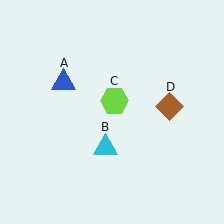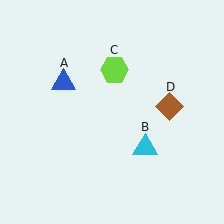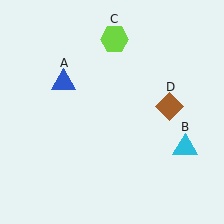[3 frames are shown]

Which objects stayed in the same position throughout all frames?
Blue triangle (object A) and brown diamond (object D) remained stationary.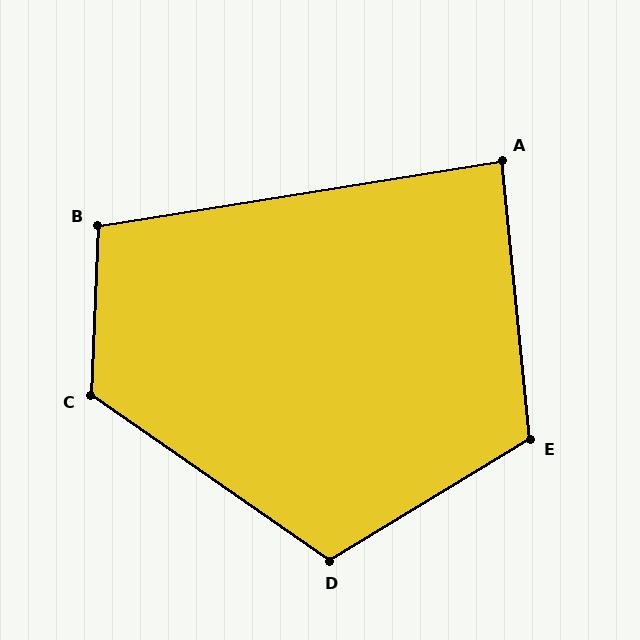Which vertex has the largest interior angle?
C, at approximately 122 degrees.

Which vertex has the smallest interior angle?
A, at approximately 87 degrees.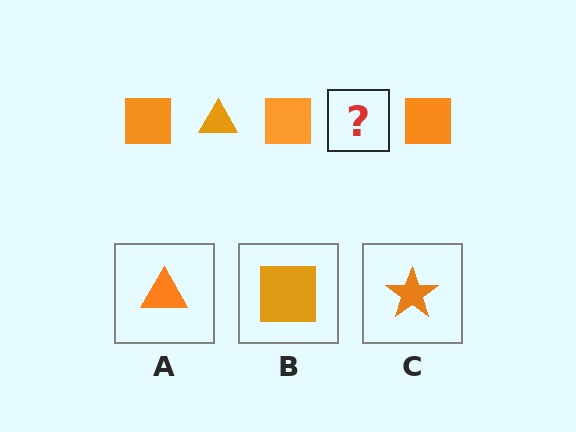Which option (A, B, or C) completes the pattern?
A.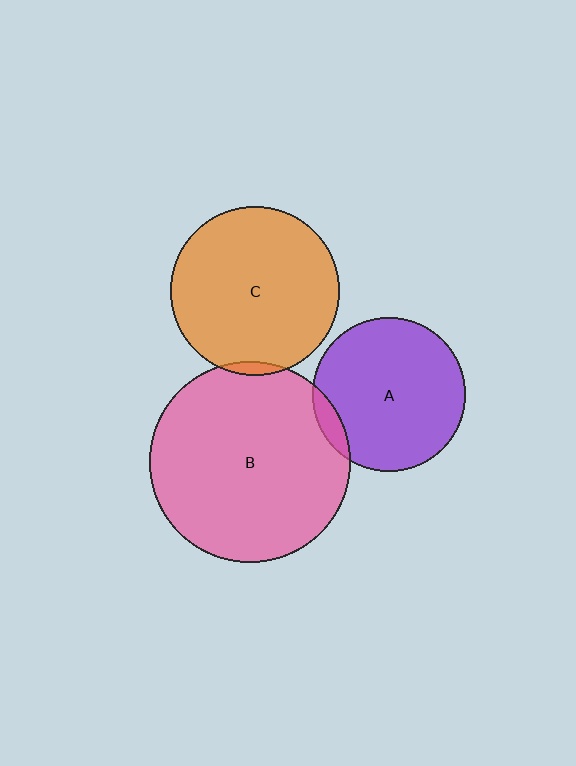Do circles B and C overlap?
Yes.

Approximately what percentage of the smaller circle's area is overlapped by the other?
Approximately 5%.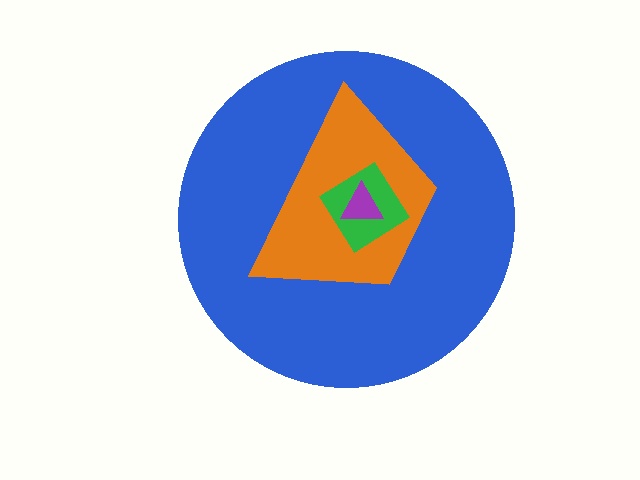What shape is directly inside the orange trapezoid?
The green diamond.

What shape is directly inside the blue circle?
The orange trapezoid.